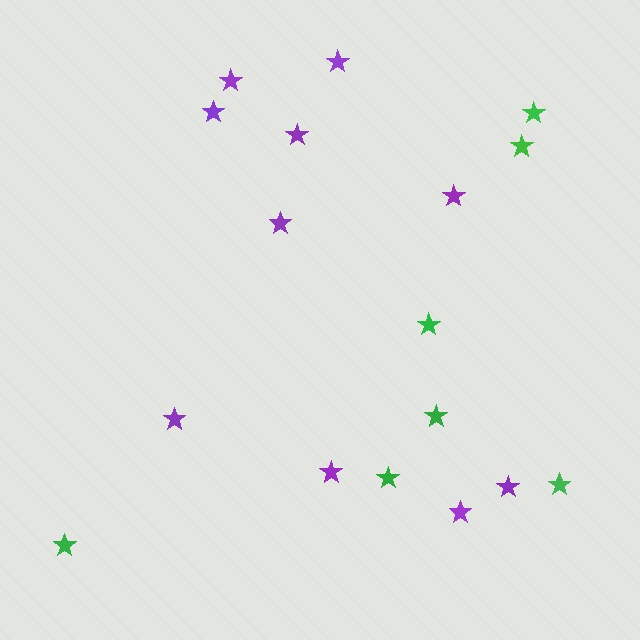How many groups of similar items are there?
There are 2 groups: one group of green stars (7) and one group of purple stars (10).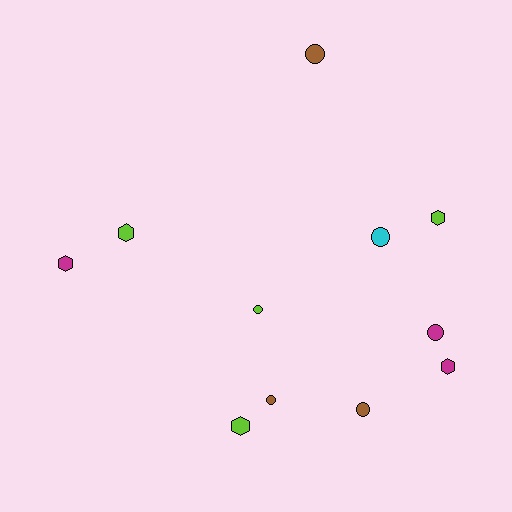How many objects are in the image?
There are 11 objects.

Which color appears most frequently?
Lime, with 4 objects.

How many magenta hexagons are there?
There are 2 magenta hexagons.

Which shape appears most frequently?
Circle, with 6 objects.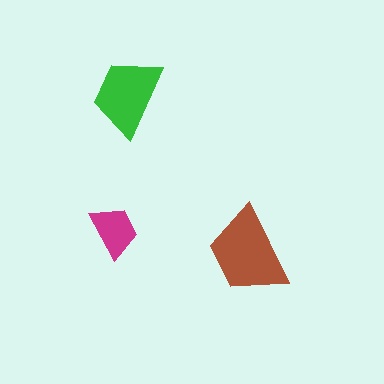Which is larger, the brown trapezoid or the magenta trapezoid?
The brown one.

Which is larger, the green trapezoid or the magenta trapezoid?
The green one.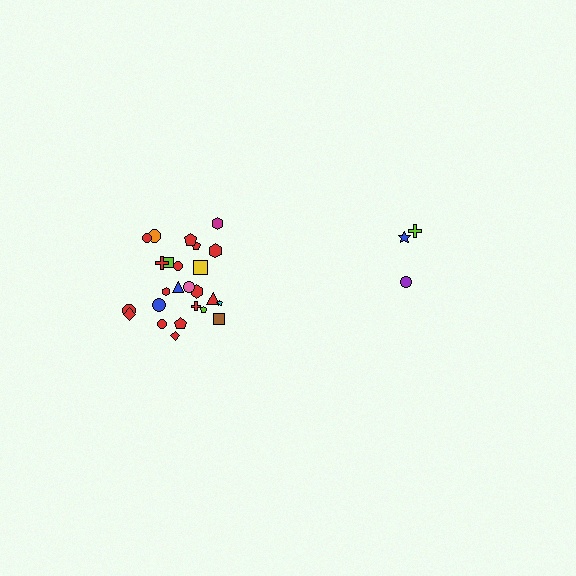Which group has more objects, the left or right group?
The left group.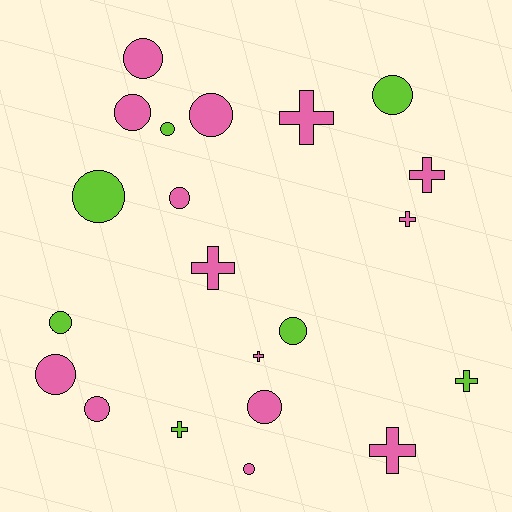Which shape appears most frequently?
Circle, with 13 objects.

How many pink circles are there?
There are 8 pink circles.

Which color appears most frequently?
Pink, with 14 objects.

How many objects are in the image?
There are 21 objects.